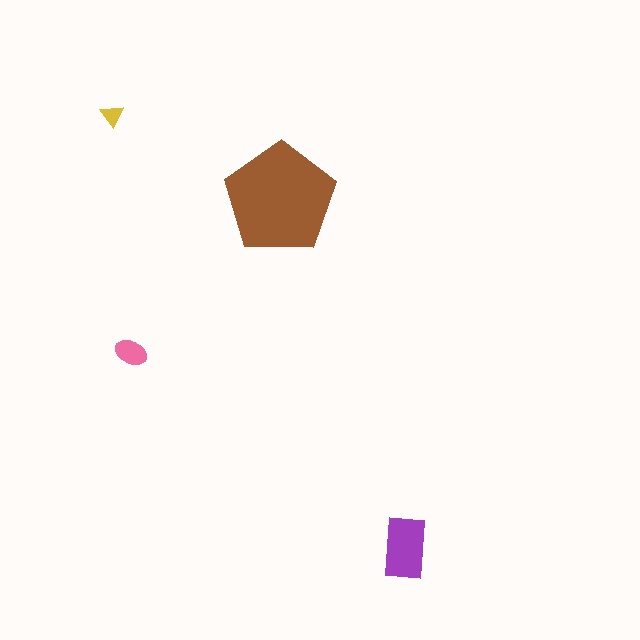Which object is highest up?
The yellow triangle is topmost.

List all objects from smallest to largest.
The yellow triangle, the pink ellipse, the purple rectangle, the brown pentagon.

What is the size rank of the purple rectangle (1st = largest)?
2nd.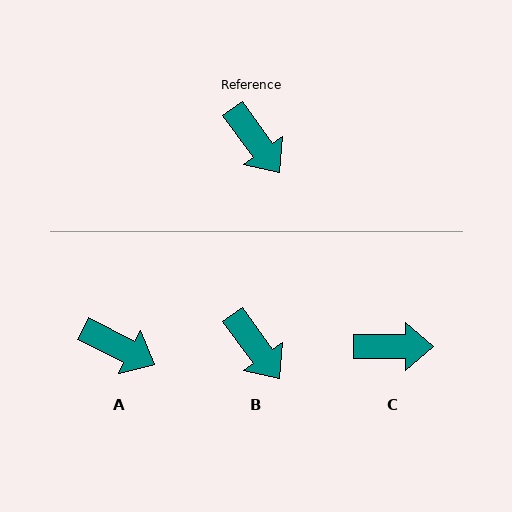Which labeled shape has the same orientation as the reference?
B.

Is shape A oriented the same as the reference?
No, it is off by about 27 degrees.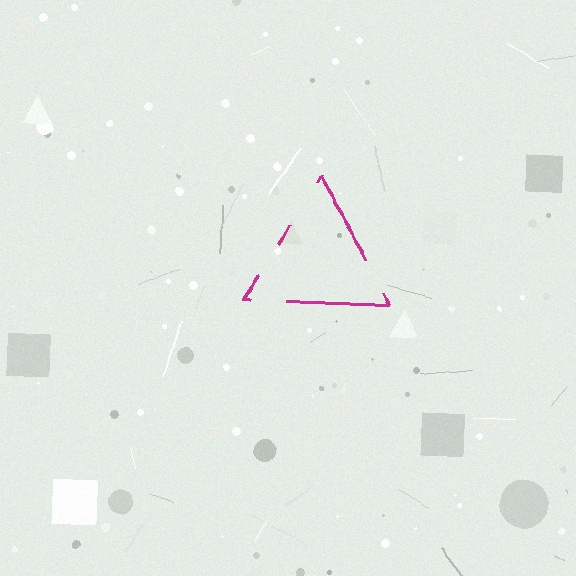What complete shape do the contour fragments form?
The contour fragments form a triangle.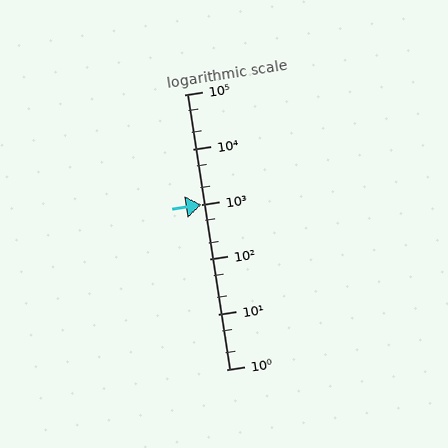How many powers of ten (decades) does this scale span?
The scale spans 5 decades, from 1 to 100000.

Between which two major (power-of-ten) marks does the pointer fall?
The pointer is between 1000 and 10000.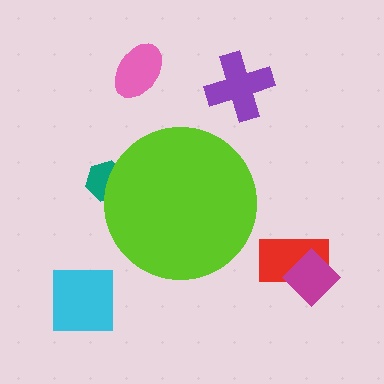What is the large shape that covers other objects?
A lime circle.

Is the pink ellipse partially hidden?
No, the pink ellipse is fully visible.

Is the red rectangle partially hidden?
No, the red rectangle is fully visible.